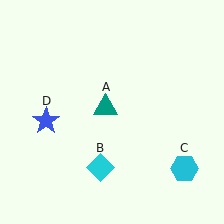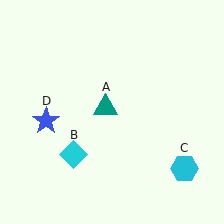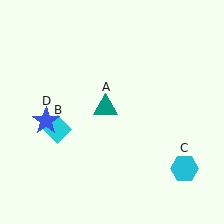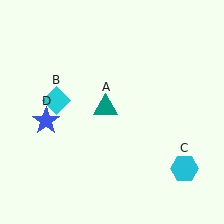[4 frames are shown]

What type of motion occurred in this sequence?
The cyan diamond (object B) rotated clockwise around the center of the scene.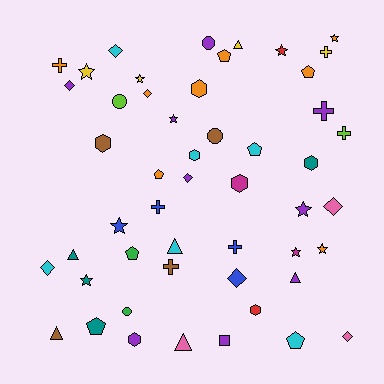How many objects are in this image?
There are 50 objects.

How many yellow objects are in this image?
There are 4 yellow objects.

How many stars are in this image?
There are 10 stars.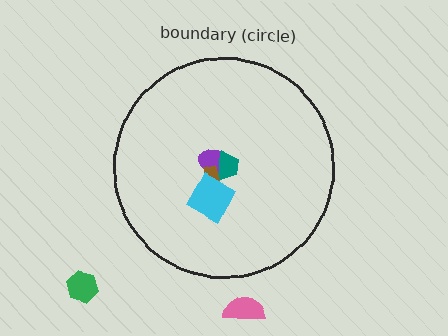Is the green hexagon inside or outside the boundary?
Outside.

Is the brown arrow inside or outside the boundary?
Inside.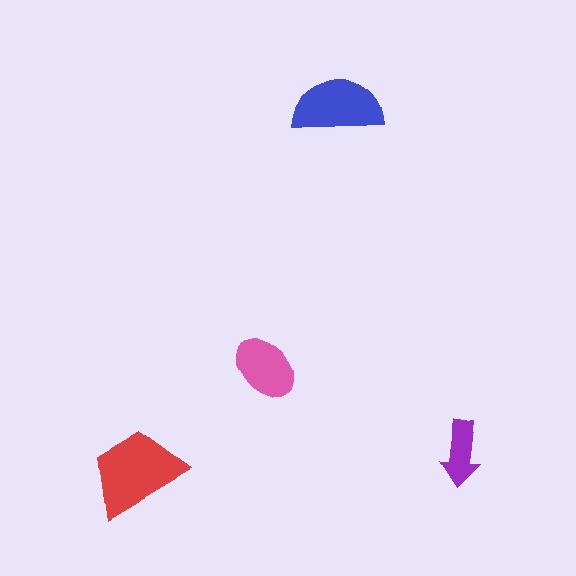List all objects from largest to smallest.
The red trapezoid, the blue semicircle, the pink ellipse, the purple arrow.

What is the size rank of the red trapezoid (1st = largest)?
1st.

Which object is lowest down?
The red trapezoid is bottommost.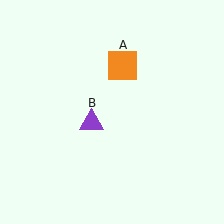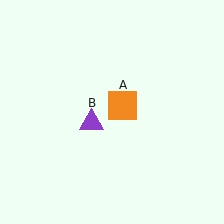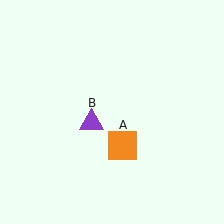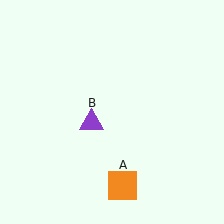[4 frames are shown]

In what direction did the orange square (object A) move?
The orange square (object A) moved down.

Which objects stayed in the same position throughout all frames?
Purple triangle (object B) remained stationary.